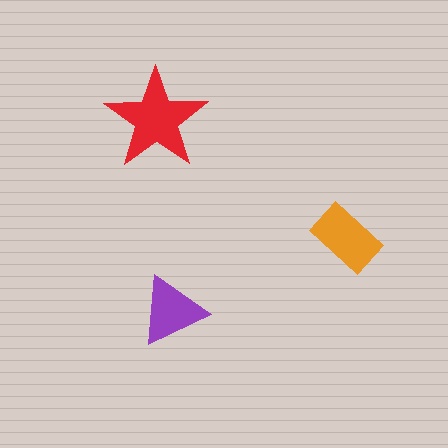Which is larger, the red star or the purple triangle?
The red star.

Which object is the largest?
The red star.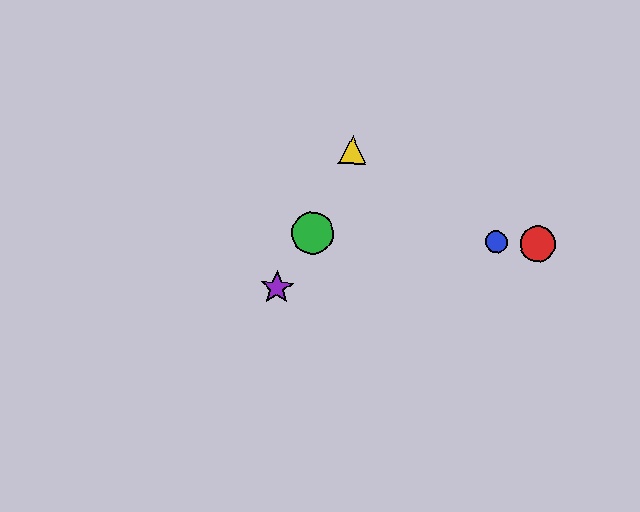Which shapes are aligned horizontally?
The red circle, the blue circle, the green circle are aligned horizontally.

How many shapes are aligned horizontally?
3 shapes (the red circle, the blue circle, the green circle) are aligned horizontally.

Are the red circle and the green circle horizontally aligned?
Yes, both are at y≈244.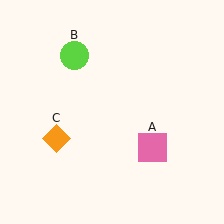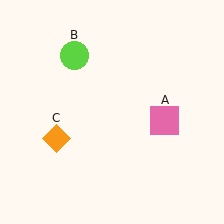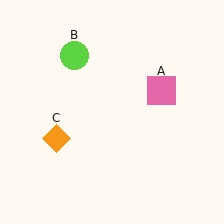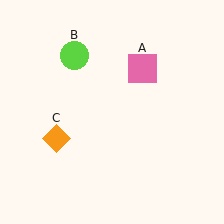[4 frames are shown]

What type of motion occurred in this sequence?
The pink square (object A) rotated counterclockwise around the center of the scene.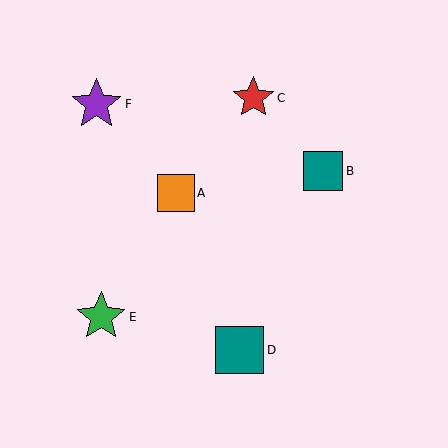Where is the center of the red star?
The center of the red star is at (253, 98).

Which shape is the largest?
The purple star (labeled F) is the largest.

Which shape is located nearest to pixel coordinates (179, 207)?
The orange square (labeled A) at (176, 193) is nearest to that location.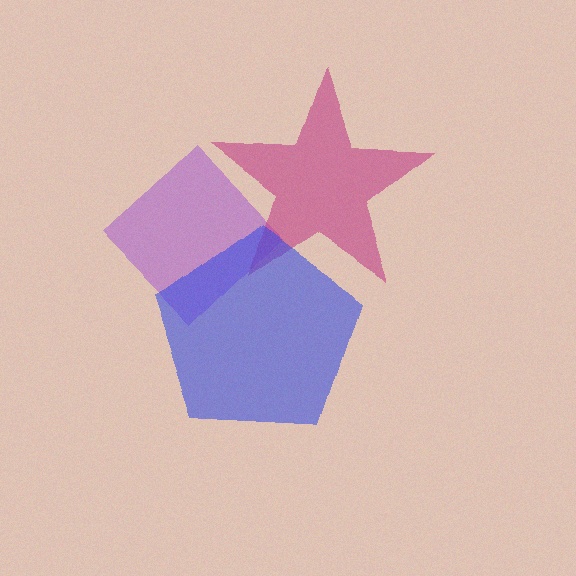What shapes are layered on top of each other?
The layered shapes are: a purple diamond, a magenta star, a blue pentagon.